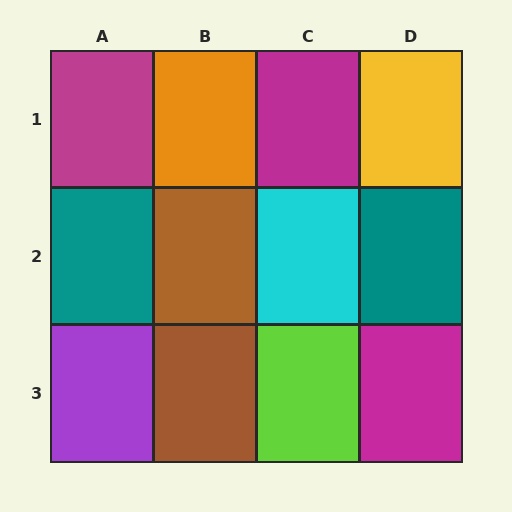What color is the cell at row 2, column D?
Teal.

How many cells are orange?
1 cell is orange.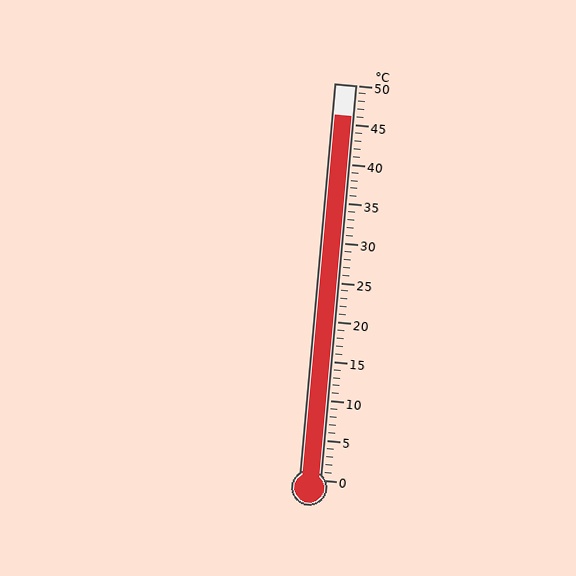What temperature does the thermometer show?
The thermometer shows approximately 46°C.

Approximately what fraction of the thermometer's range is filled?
The thermometer is filled to approximately 90% of its range.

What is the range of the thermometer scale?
The thermometer scale ranges from 0°C to 50°C.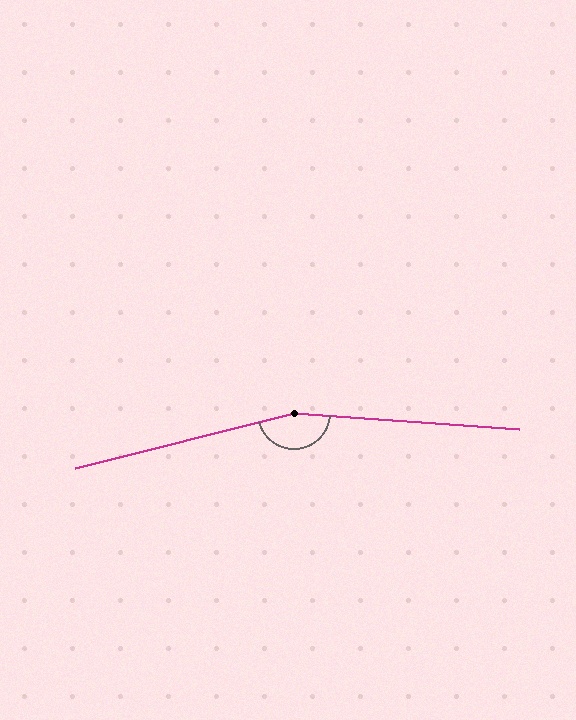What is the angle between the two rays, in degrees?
Approximately 162 degrees.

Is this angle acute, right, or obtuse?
It is obtuse.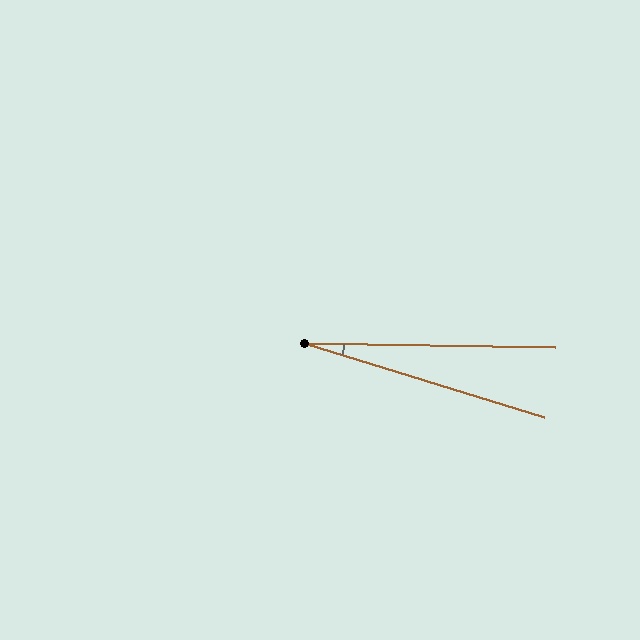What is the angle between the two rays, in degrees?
Approximately 16 degrees.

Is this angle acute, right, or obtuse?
It is acute.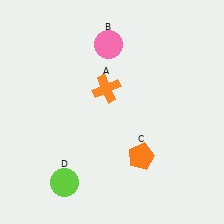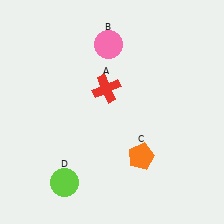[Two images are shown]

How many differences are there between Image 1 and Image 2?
There is 1 difference between the two images.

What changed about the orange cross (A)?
In Image 1, A is orange. In Image 2, it changed to red.